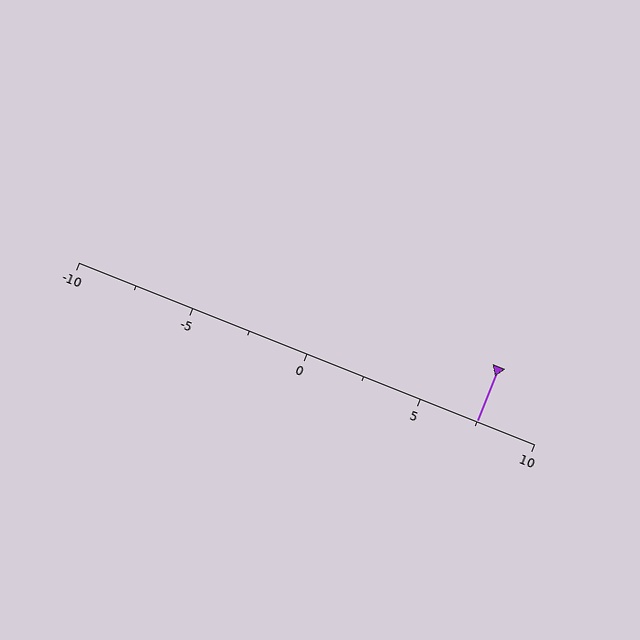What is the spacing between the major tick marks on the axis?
The major ticks are spaced 5 apart.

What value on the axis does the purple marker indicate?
The marker indicates approximately 7.5.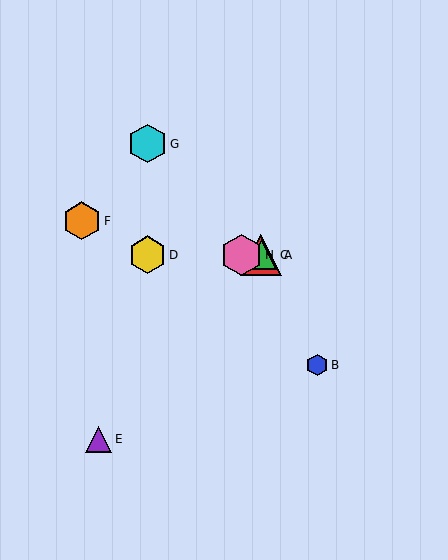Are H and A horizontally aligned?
Yes, both are at y≈255.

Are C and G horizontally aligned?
No, C is at y≈255 and G is at y≈144.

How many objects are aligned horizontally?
4 objects (A, C, D, H) are aligned horizontally.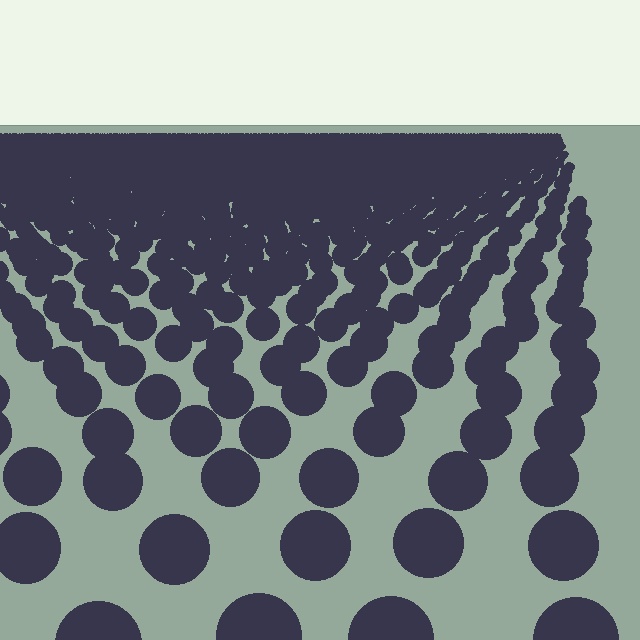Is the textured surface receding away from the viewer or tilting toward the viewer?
The surface is receding away from the viewer. Texture elements get smaller and denser toward the top.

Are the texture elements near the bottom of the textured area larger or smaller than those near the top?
Larger. Near the bottom, elements are closer to the viewer and appear at a bigger on-screen size.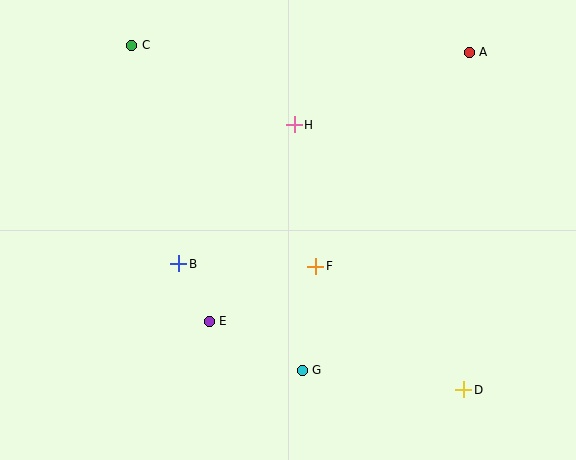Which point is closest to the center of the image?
Point F at (316, 266) is closest to the center.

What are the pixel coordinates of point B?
Point B is at (179, 264).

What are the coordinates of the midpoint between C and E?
The midpoint between C and E is at (170, 183).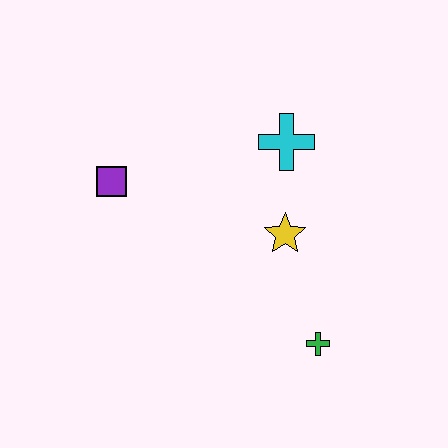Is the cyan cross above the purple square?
Yes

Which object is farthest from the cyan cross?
The green cross is farthest from the cyan cross.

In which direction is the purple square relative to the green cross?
The purple square is to the left of the green cross.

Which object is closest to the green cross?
The yellow star is closest to the green cross.